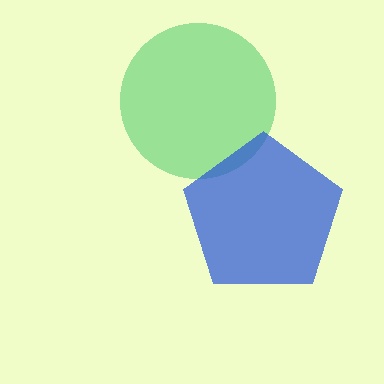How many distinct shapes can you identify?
There are 2 distinct shapes: a green circle, a blue pentagon.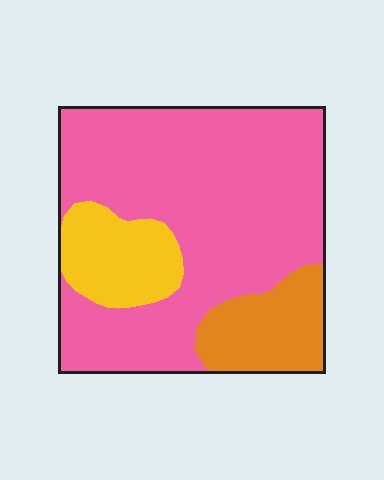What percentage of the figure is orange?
Orange takes up about one sixth (1/6) of the figure.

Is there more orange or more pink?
Pink.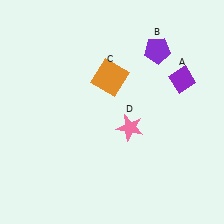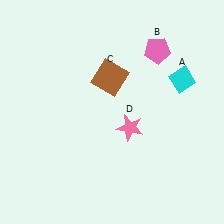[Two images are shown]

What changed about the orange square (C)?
In Image 1, C is orange. In Image 2, it changed to brown.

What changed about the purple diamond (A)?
In Image 1, A is purple. In Image 2, it changed to cyan.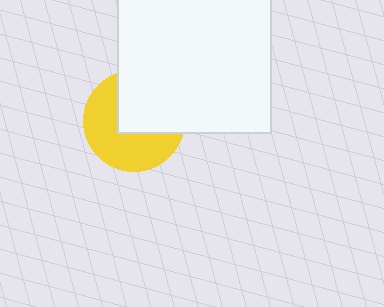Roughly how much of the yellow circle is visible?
About half of it is visible (roughly 54%).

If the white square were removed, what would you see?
You would see the complete yellow circle.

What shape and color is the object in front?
The object in front is a white square.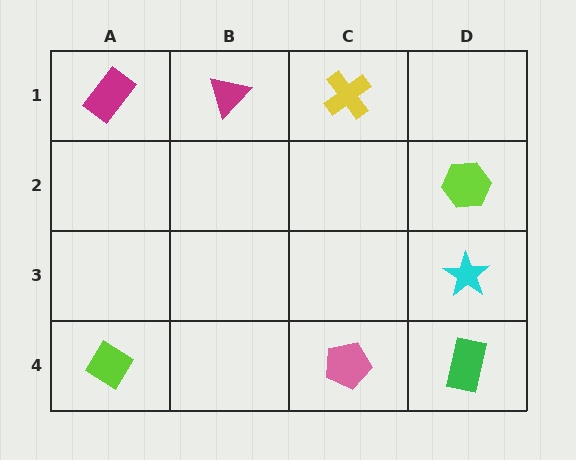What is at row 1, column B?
A magenta triangle.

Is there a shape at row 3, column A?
No, that cell is empty.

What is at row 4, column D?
A green rectangle.